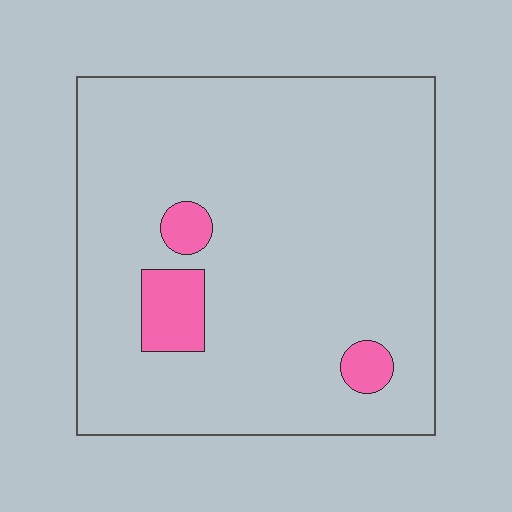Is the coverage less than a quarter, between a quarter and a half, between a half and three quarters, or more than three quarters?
Less than a quarter.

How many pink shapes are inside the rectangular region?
3.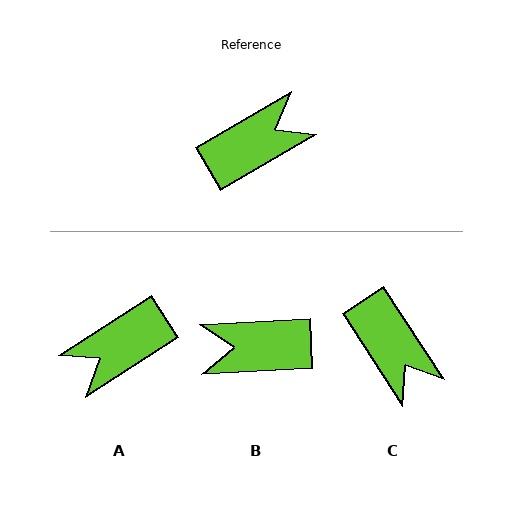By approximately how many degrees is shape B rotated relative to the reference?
Approximately 152 degrees counter-clockwise.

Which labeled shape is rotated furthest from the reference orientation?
A, about 178 degrees away.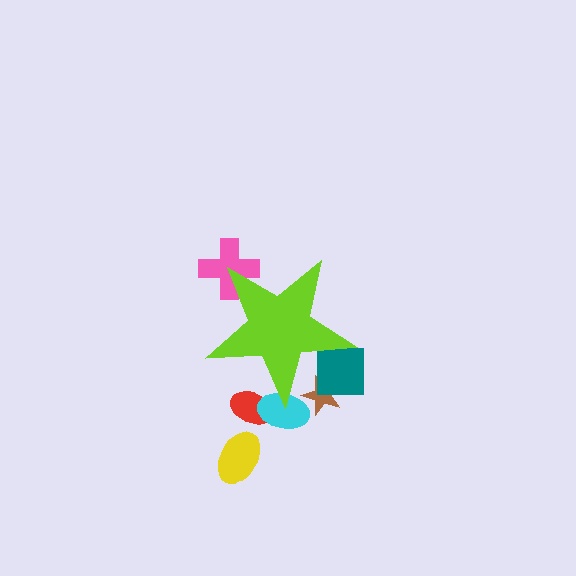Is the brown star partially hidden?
Yes, the brown star is partially hidden behind the lime star.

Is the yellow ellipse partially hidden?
No, the yellow ellipse is fully visible.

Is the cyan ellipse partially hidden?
Yes, the cyan ellipse is partially hidden behind the lime star.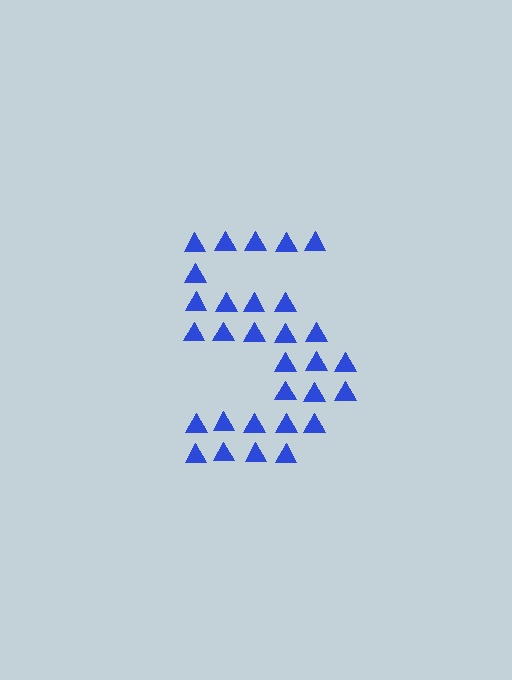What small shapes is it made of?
It is made of small triangles.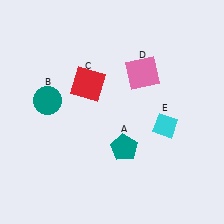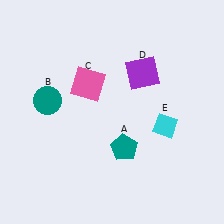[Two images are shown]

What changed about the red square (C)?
In Image 1, C is red. In Image 2, it changed to pink.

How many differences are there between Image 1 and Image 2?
There are 2 differences between the two images.